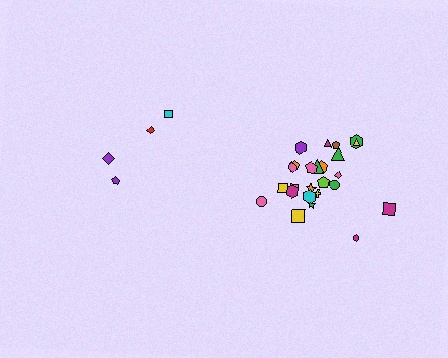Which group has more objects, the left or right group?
The right group.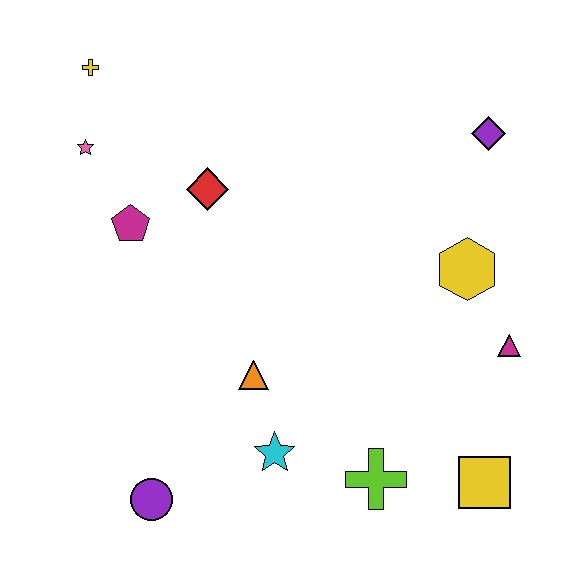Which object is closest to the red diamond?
The magenta pentagon is closest to the red diamond.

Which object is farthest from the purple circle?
The purple diamond is farthest from the purple circle.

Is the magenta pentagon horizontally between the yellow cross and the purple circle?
Yes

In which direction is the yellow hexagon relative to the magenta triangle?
The yellow hexagon is above the magenta triangle.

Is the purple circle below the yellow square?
Yes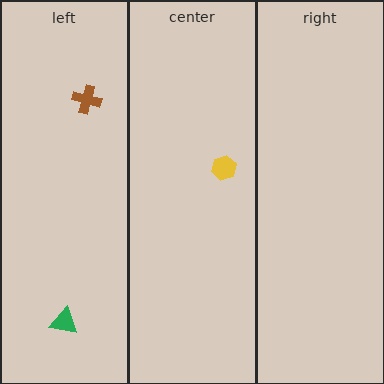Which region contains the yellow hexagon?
The center region.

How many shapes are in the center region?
1.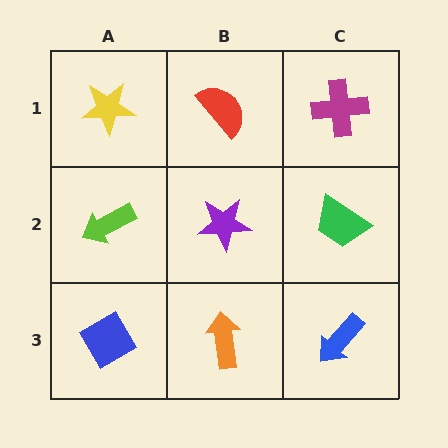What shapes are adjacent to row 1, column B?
A purple star (row 2, column B), a yellow star (row 1, column A), a magenta cross (row 1, column C).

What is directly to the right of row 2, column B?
A green trapezoid.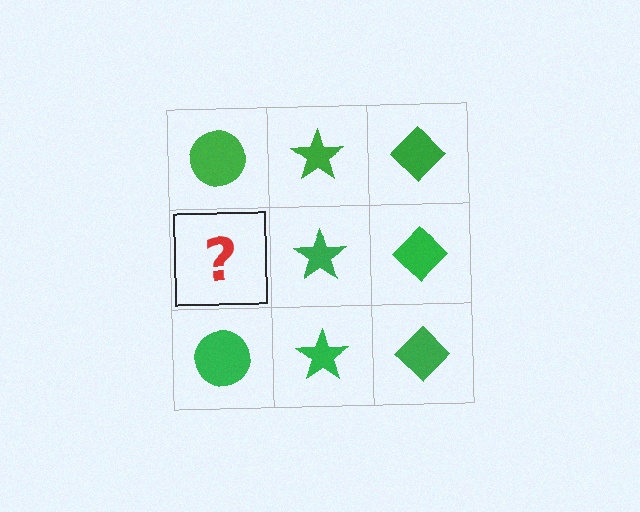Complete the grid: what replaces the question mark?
The question mark should be replaced with a green circle.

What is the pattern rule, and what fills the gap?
The rule is that each column has a consistent shape. The gap should be filled with a green circle.